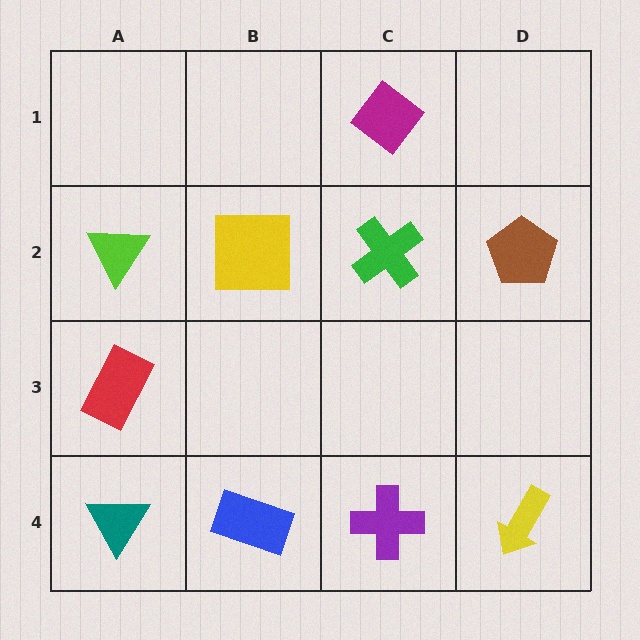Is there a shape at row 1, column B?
No, that cell is empty.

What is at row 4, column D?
A yellow arrow.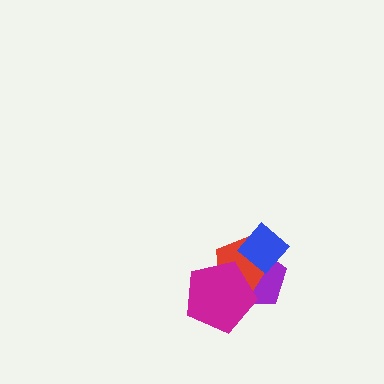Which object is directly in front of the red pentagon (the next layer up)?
The magenta pentagon is directly in front of the red pentagon.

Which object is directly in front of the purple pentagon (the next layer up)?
The red pentagon is directly in front of the purple pentagon.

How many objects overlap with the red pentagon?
3 objects overlap with the red pentagon.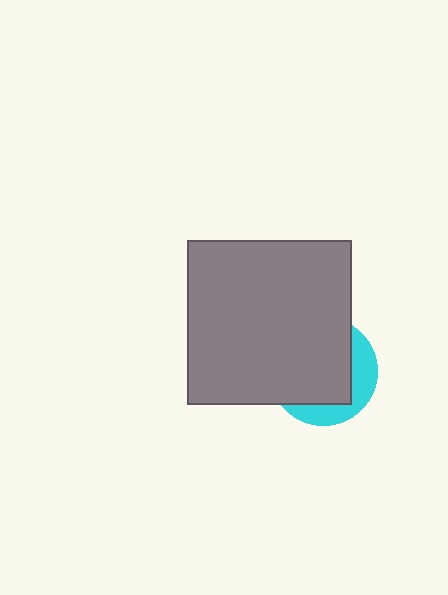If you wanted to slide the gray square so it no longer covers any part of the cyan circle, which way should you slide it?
Slide it toward the upper-left — that is the most direct way to separate the two shapes.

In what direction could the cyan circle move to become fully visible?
The cyan circle could move toward the lower-right. That would shift it out from behind the gray square entirely.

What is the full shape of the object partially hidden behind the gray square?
The partially hidden object is a cyan circle.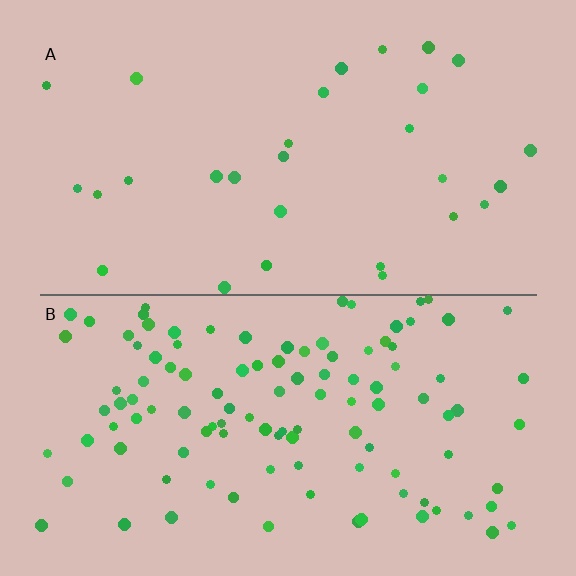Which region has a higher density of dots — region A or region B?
B (the bottom).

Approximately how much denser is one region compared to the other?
Approximately 3.9× — region B over region A.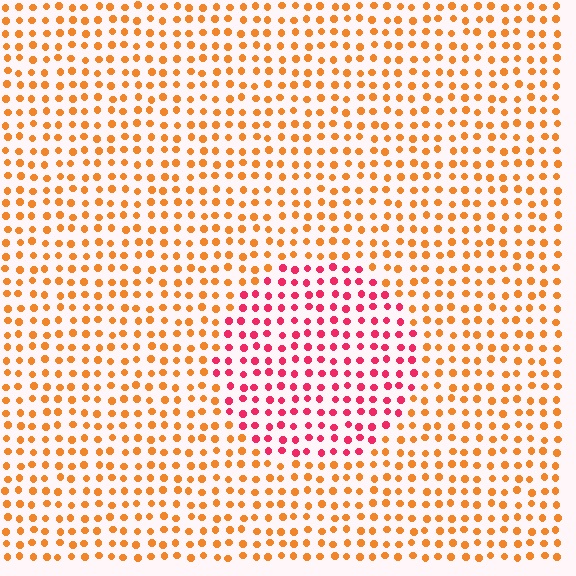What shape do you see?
I see a circle.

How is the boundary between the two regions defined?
The boundary is defined purely by a slight shift in hue (about 46 degrees). Spacing, size, and orientation are identical on both sides.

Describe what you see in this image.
The image is filled with small orange elements in a uniform arrangement. A circle-shaped region is visible where the elements are tinted to a slightly different hue, forming a subtle color boundary.